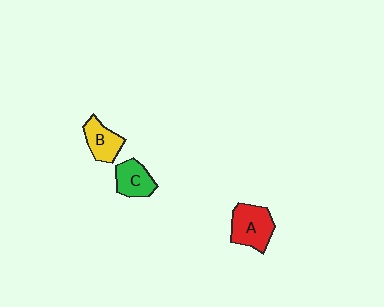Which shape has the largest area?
Shape A (red).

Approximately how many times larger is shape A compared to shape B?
Approximately 1.4 times.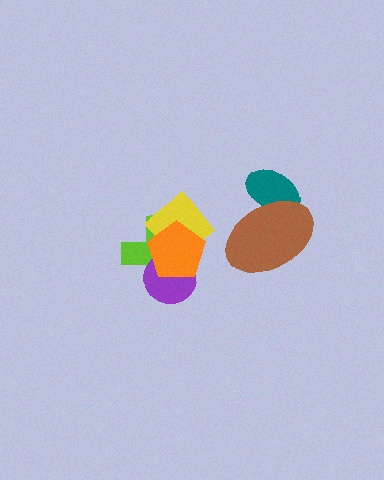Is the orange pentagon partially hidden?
No, no other shape covers it.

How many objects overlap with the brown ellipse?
1 object overlaps with the brown ellipse.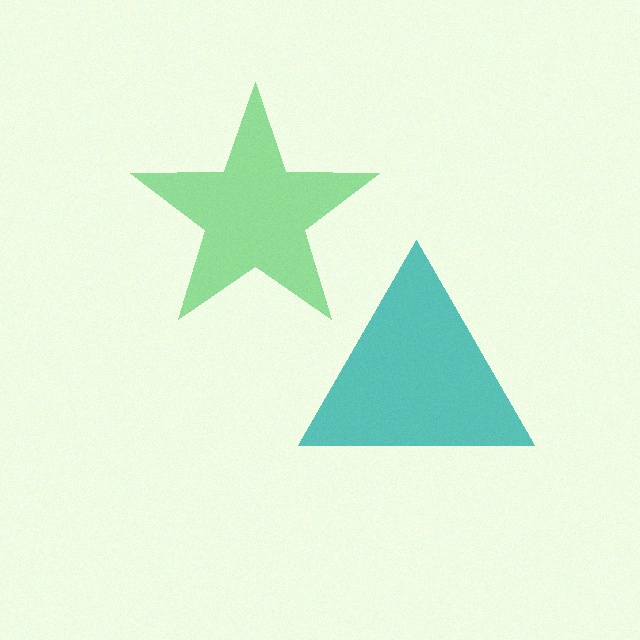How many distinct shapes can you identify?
There are 2 distinct shapes: a teal triangle, a green star.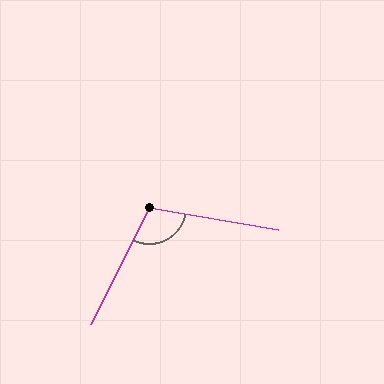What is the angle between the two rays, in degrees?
Approximately 107 degrees.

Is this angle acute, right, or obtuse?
It is obtuse.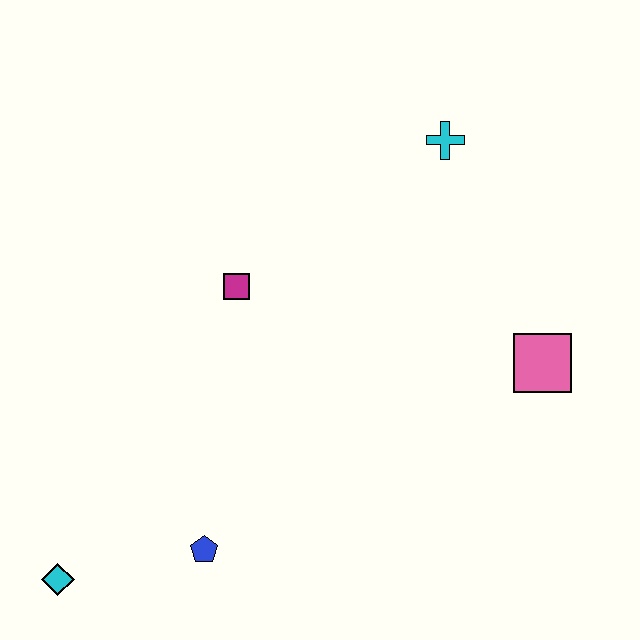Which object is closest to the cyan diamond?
The blue pentagon is closest to the cyan diamond.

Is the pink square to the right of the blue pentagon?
Yes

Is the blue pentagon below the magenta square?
Yes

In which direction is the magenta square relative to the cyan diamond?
The magenta square is above the cyan diamond.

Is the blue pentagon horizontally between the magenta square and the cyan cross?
No